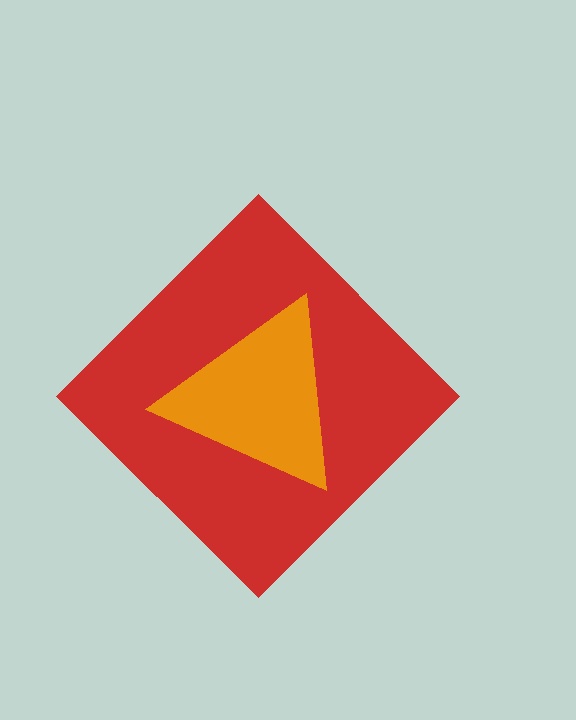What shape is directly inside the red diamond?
The orange triangle.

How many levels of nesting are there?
2.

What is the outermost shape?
The red diamond.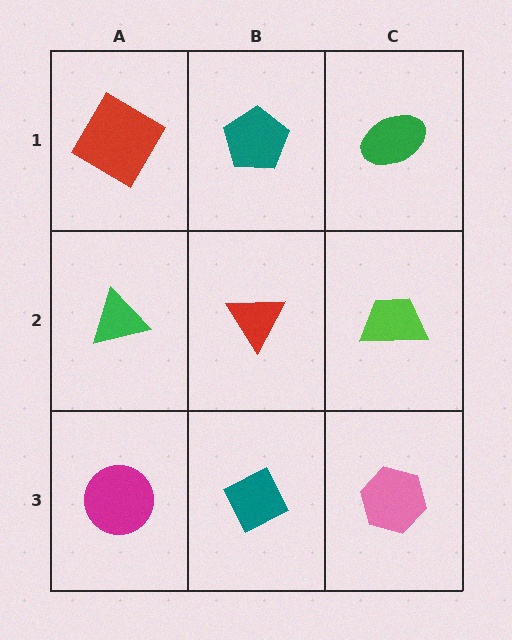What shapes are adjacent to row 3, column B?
A red triangle (row 2, column B), a magenta circle (row 3, column A), a pink hexagon (row 3, column C).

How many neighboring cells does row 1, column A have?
2.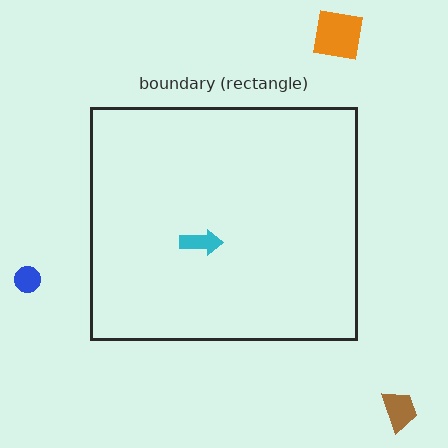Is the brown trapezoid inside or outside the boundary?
Outside.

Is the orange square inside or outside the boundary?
Outside.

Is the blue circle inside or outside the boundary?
Outside.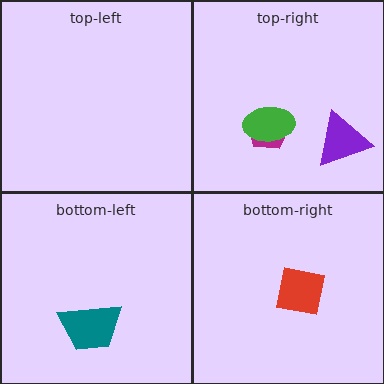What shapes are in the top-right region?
The magenta pentagon, the green ellipse, the purple triangle.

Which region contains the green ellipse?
The top-right region.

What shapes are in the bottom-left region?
The teal trapezoid.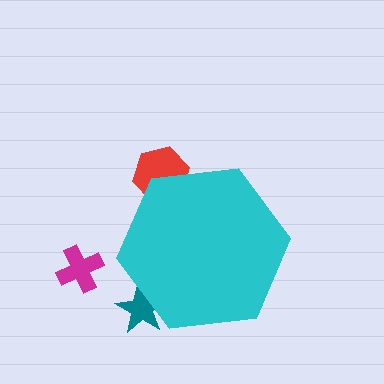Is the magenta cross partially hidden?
No, the magenta cross is fully visible.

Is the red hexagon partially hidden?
Yes, the red hexagon is partially hidden behind the cyan hexagon.